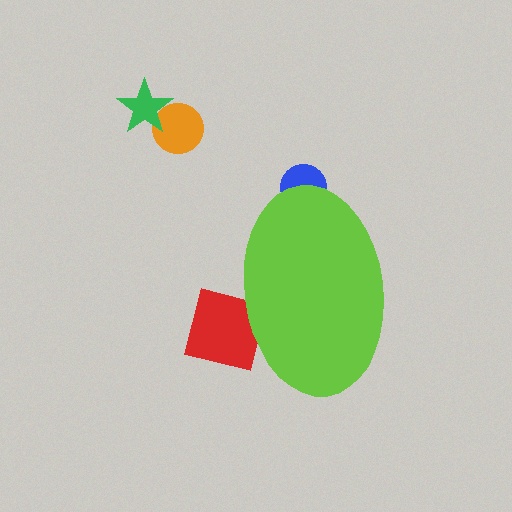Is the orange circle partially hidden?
No, the orange circle is fully visible.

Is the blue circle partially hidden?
Yes, the blue circle is partially hidden behind the lime ellipse.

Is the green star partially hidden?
No, the green star is fully visible.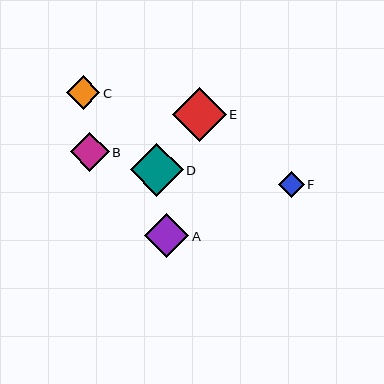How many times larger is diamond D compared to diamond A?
Diamond D is approximately 1.2 times the size of diamond A.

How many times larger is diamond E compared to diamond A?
Diamond E is approximately 1.2 times the size of diamond A.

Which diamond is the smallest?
Diamond F is the smallest with a size of approximately 26 pixels.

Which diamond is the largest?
Diamond E is the largest with a size of approximately 54 pixels.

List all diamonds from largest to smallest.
From largest to smallest: E, D, A, B, C, F.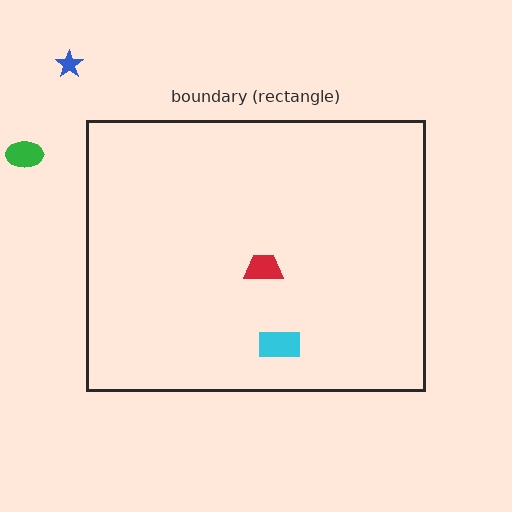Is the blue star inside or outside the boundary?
Outside.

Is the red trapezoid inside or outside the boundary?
Inside.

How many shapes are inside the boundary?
2 inside, 2 outside.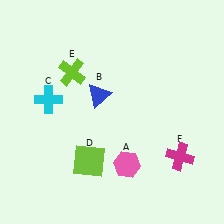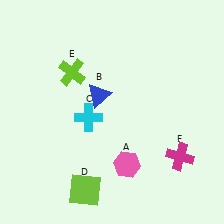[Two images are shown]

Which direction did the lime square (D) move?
The lime square (D) moved down.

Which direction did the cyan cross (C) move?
The cyan cross (C) moved right.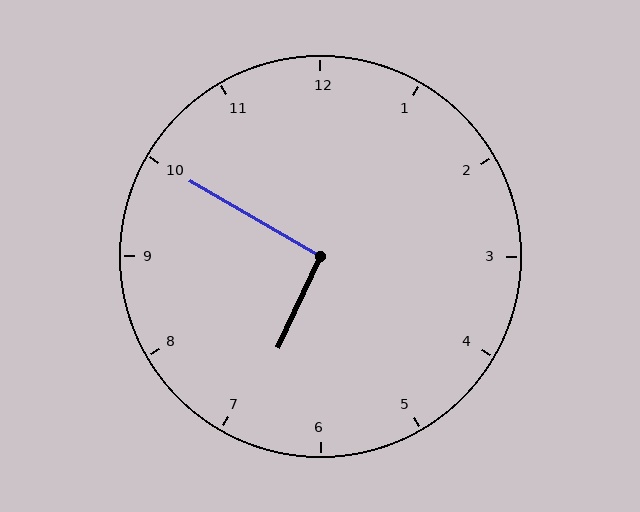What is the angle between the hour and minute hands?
Approximately 95 degrees.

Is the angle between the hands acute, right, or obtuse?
It is right.